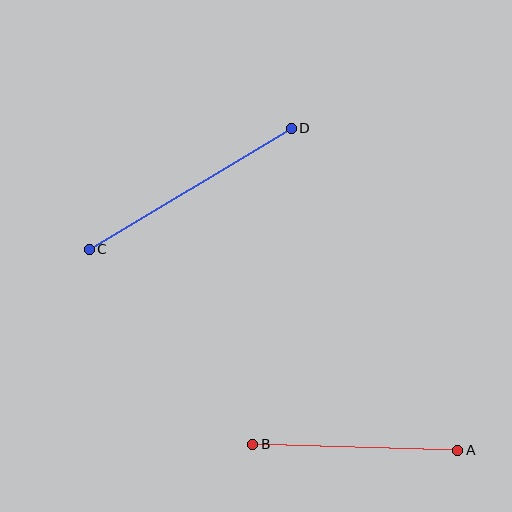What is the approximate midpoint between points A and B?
The midpoint is at approximately (355, 447) pixels.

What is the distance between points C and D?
The distance is approximately 235 pixels.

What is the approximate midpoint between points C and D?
The midpoint is at approximately (190, 189) pixels.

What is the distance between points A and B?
The distance is approximately 205 pixels.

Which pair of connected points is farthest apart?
Points C and D are farthest apart.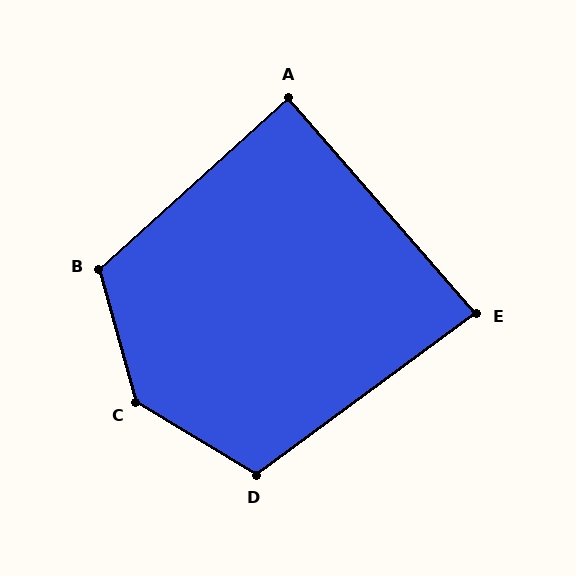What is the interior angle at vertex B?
Approximately 116 degrees (obtuse).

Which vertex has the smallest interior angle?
E, at approximately 85 degrees.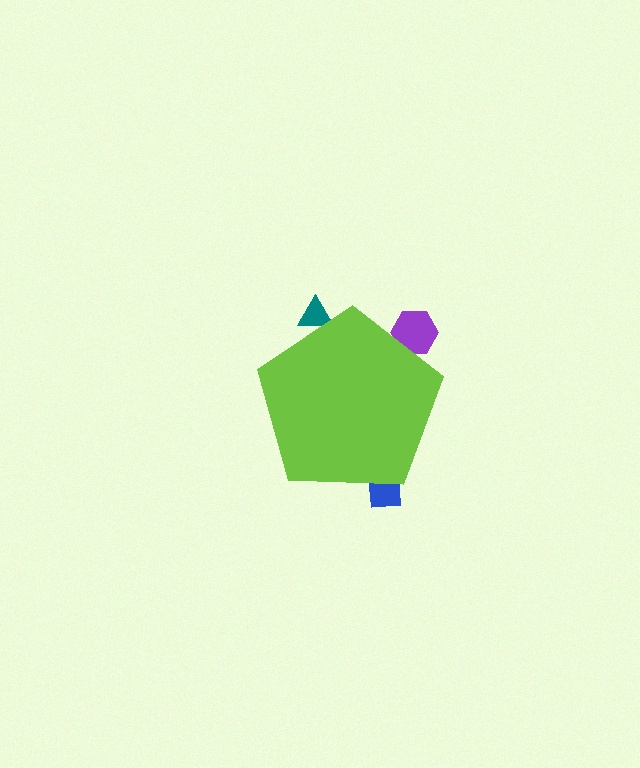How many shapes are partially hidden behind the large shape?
3 shapes are partially hidden.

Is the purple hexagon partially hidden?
Yes, the purple hexagon is partially hidden behind the lime pentagon.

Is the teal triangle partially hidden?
Yes, the teal triangle is partially hidden behind the lime pentagon.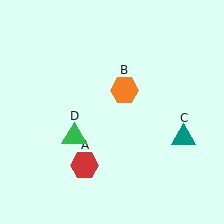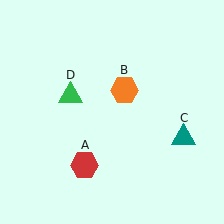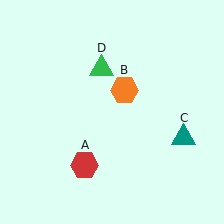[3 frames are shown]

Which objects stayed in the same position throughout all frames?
Red hexagon (object A) and orange hexagon (object B) and teal triangle (object C) remained stationary.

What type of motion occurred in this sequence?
The green triangle (object D) rotated clockwise around the center of the scene.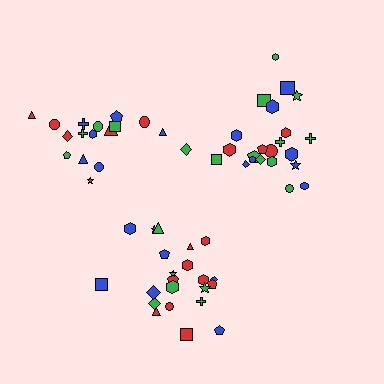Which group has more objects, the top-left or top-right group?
The top-right group.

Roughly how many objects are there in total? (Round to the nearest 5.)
Roughly 60 objects in total.